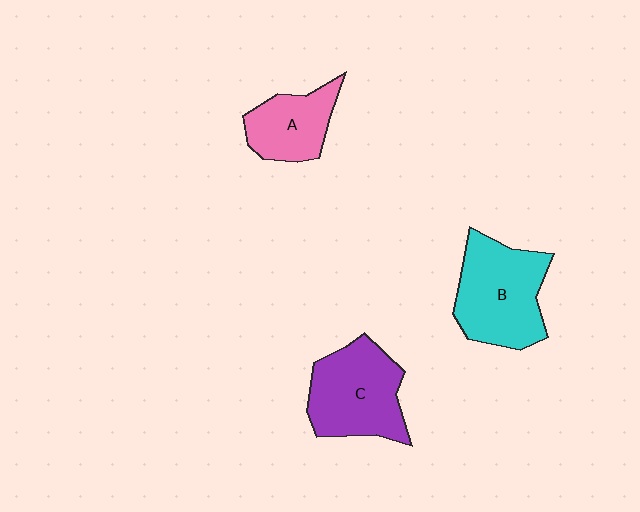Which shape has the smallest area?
Shape A (pink).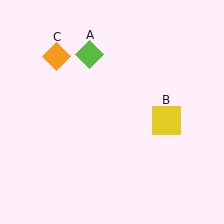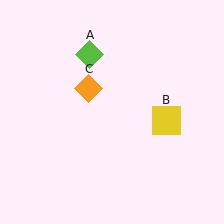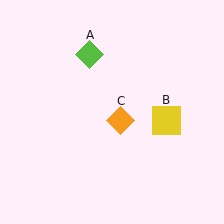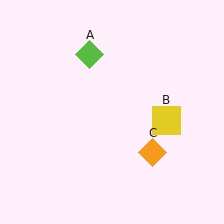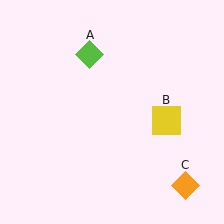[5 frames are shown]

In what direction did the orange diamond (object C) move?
The orange diamond (object C) moved down and to the right.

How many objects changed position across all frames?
1 object changed position: orange diamond (object C).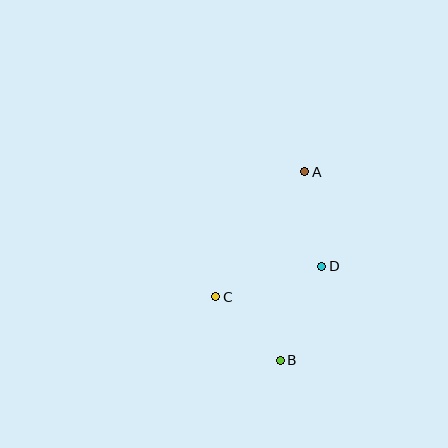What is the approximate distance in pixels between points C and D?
The distance between C and D is approximately 110 pixels.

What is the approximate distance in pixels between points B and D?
The distance between B and D is approximately 103 pixels.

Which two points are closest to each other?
Points B and C are closest to each other.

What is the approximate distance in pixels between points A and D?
The distance between A and D is approximately 96 pixels.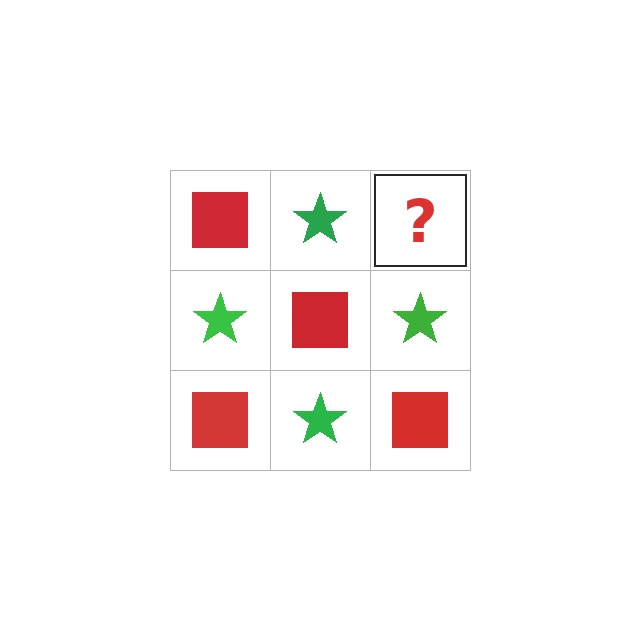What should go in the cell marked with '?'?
The missing cell should contain a red square.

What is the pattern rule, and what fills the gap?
The rule is that it alternates red square and green star in a checkerboard pattern. The gap should be filled with a red square.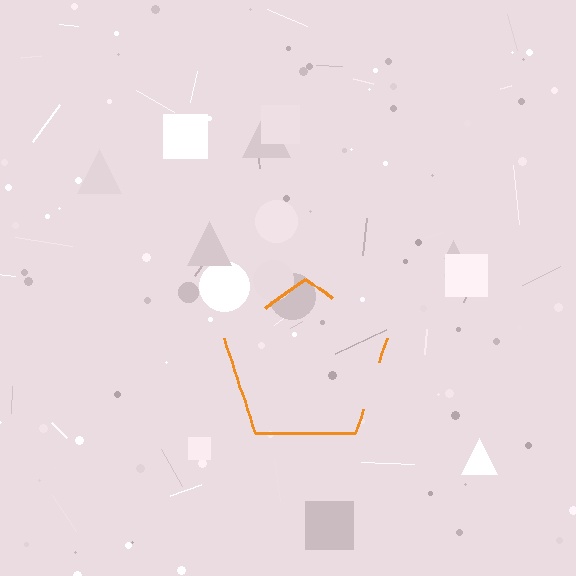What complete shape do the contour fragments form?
The contour fragments form a pentagon.